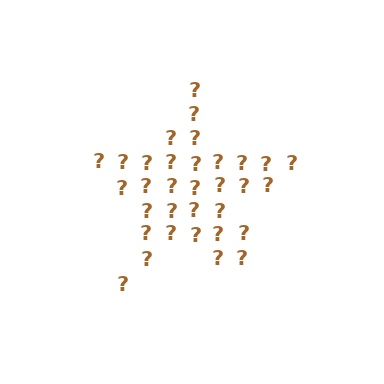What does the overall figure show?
The overall figure shows a star.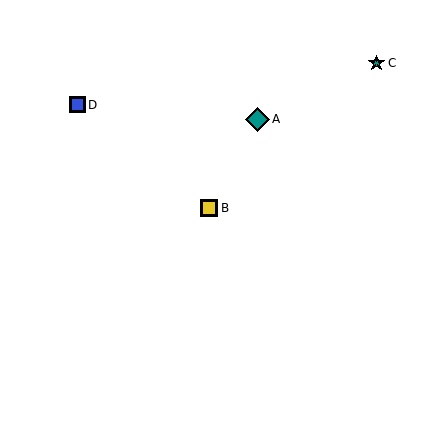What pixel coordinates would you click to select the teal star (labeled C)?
Click at (377, 63) to select the teal star C.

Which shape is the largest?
The teal diamond (labeled A) is the largest.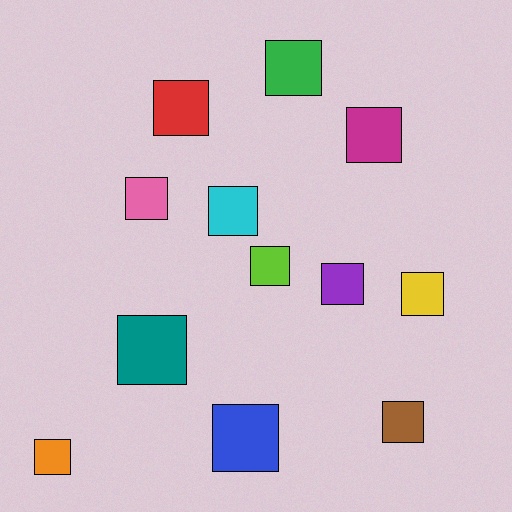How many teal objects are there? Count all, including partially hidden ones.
There is 1 teal object.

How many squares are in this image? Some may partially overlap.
There are 12 squares.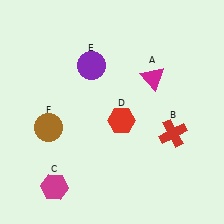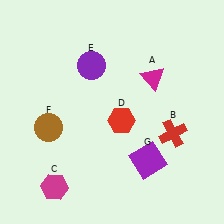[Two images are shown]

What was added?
A purple square (G) was added in Image 2.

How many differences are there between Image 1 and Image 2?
There is 1 difference between the two images.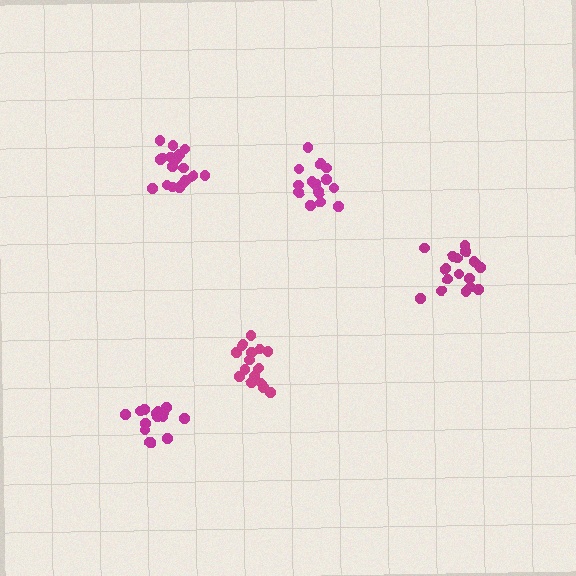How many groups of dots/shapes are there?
There are 5 groups.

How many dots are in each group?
Group 1: 16 dots, Group 2: 15 dots, Group 3: 17 dots, Group 4: 15 dots, Group 5: 18 dots (81 total).